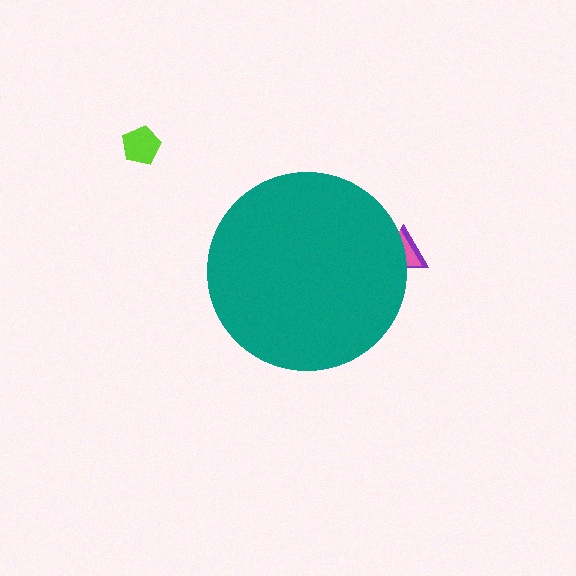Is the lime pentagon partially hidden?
No, the lime pentagon is fully visible.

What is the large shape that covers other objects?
A teal circle.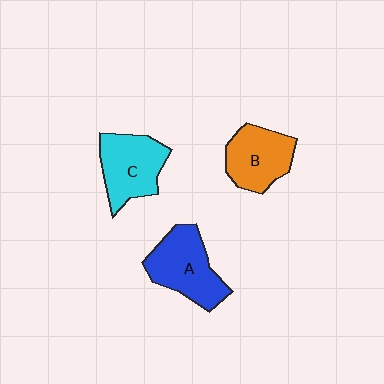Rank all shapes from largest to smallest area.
From largest to smallest: A (blue), C (cyan), B (orange).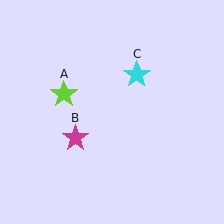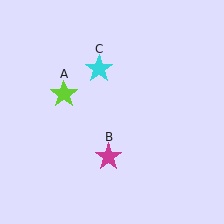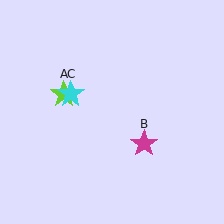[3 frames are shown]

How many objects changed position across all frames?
2 objects changed position: magenta star (object B), cyan star (object C).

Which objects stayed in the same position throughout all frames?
Lime star (object A) remained stationary.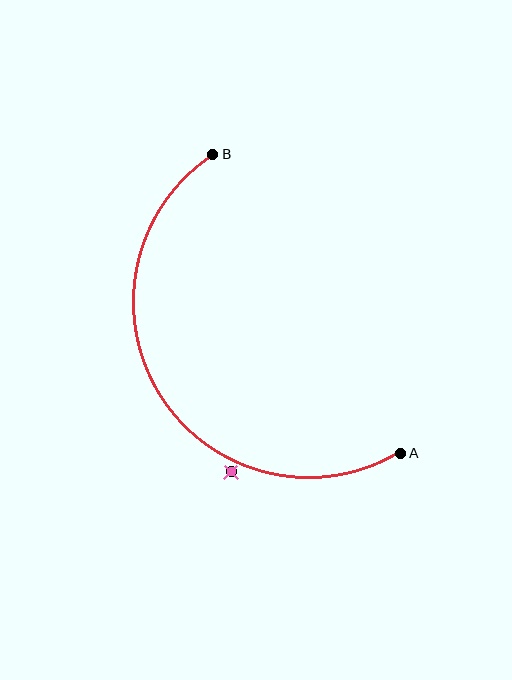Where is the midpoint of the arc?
The arc midpoint is the point on the curve farthest from the straight line joining A and B. It sits to the left of that line.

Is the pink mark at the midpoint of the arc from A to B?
No — the pink mark does not lie on the arc at all. It sits slightly outside the curve.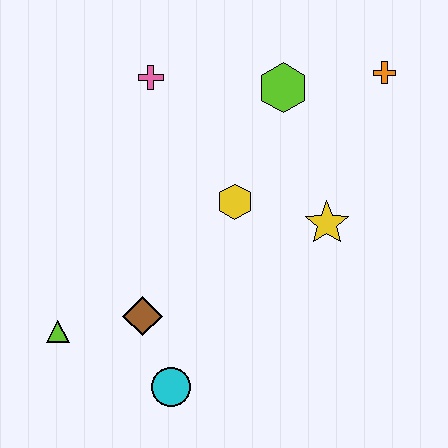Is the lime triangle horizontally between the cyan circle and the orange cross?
No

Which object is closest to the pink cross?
The lime hexagon is closest to the pink cross.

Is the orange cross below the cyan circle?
No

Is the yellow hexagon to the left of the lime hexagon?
Yes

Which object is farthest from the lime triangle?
The orange cross is farthest from the lime triangle.